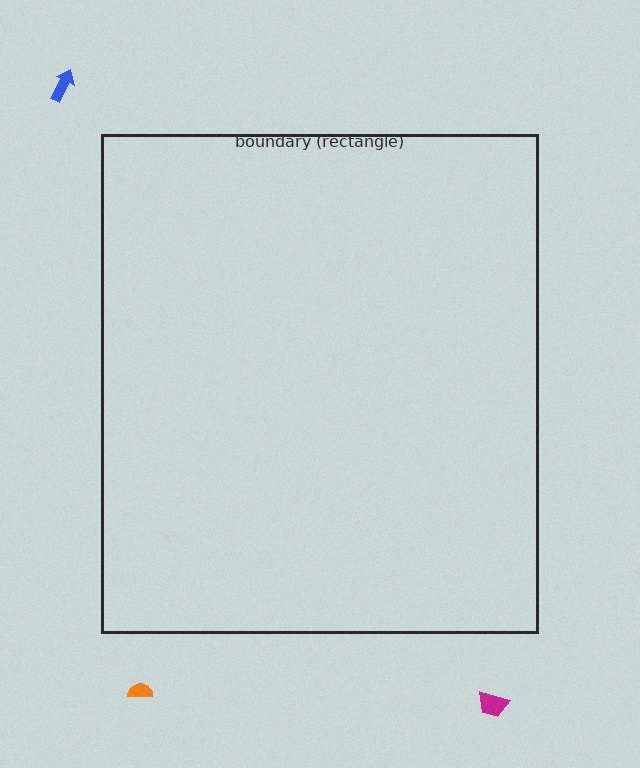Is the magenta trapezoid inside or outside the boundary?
Outside.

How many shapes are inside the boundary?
0 inside, 3 outside.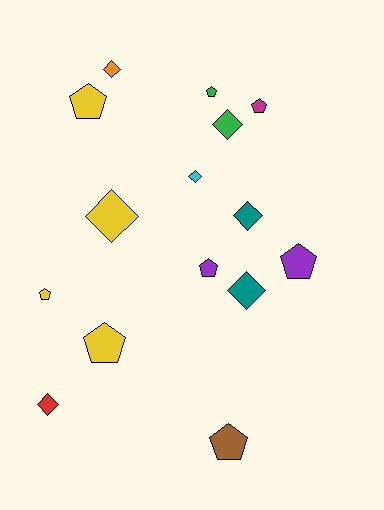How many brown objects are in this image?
There is 1 brown object.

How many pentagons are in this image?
There are 8 pentagons.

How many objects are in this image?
There are 15 objects.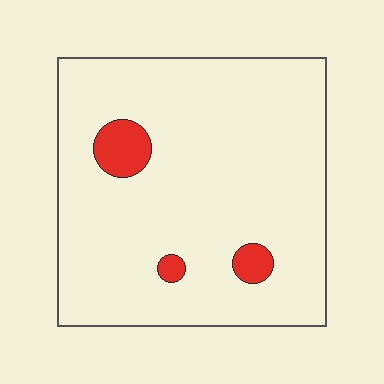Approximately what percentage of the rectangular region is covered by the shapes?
Approximately 5%.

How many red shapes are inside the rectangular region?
3.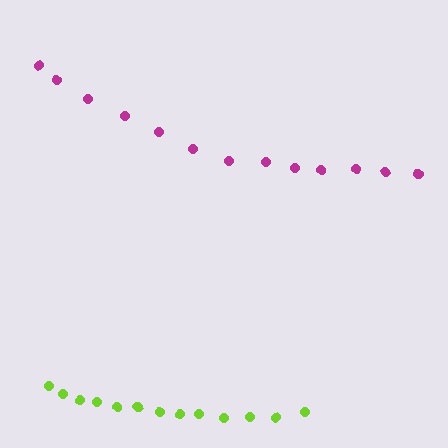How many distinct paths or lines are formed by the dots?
There are 2 distinct paths.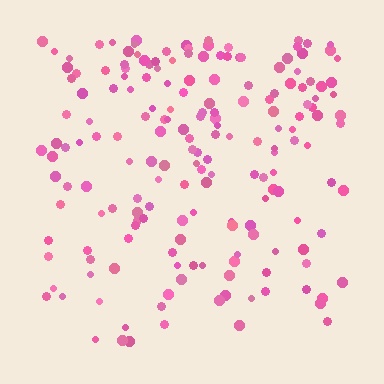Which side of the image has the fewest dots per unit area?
The bottom.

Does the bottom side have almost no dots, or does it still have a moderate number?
Still a moderate number, just noticeably fewer than the top.